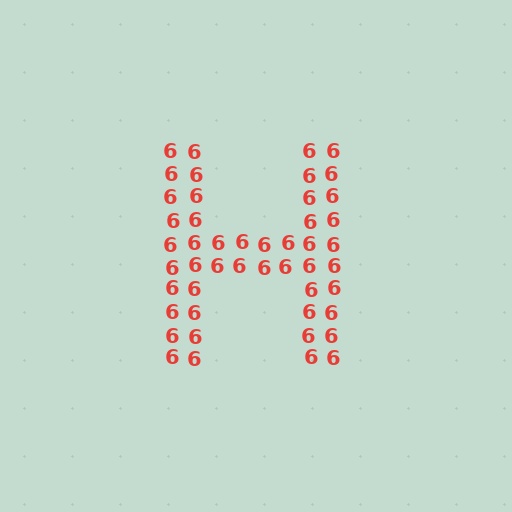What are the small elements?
The small elements are digit 6's.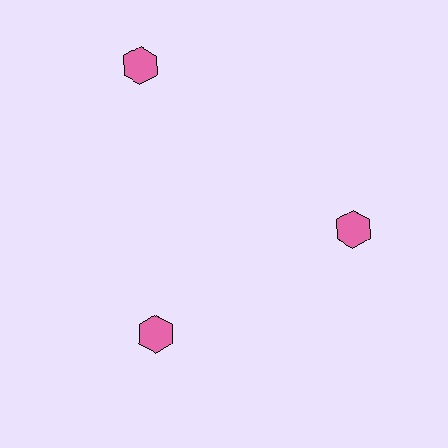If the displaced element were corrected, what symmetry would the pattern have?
It would have 3-fold rotational symmetry — the pattern would map onto itself every 120 degrees.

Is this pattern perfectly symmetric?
No. The 3 pink hexagons are arranged in a ring, but one element near the 11 o'clock position is pushed outward from the center, breaking the 3-fold rotational symmetry.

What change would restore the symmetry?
The symmetry would be restored by moving it inward, back onto the ring so that all 3 hexagons sit at equal angles and equal distance from the center.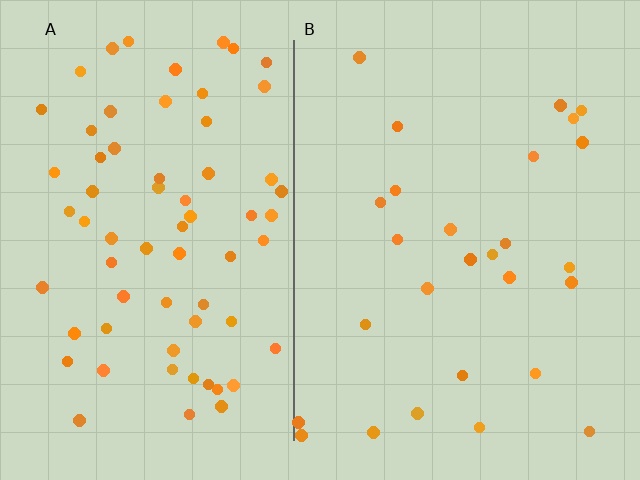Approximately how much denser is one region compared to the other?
Approximately 2.5× — region A over region B.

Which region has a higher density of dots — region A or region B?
A (the left).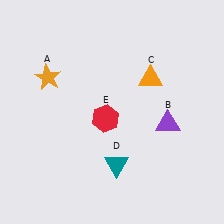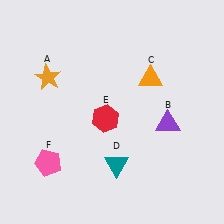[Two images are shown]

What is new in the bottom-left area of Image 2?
A pink pentagon (F) was added in the bottom-left area of Image 2.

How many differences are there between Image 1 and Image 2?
There is 1 difference between the two images.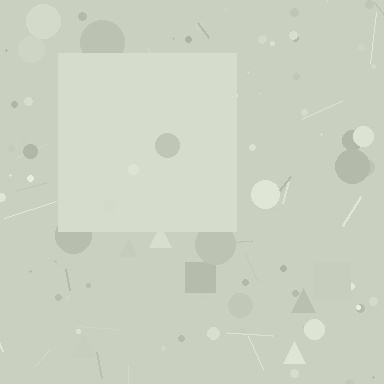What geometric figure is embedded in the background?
A square is embedded in the background.